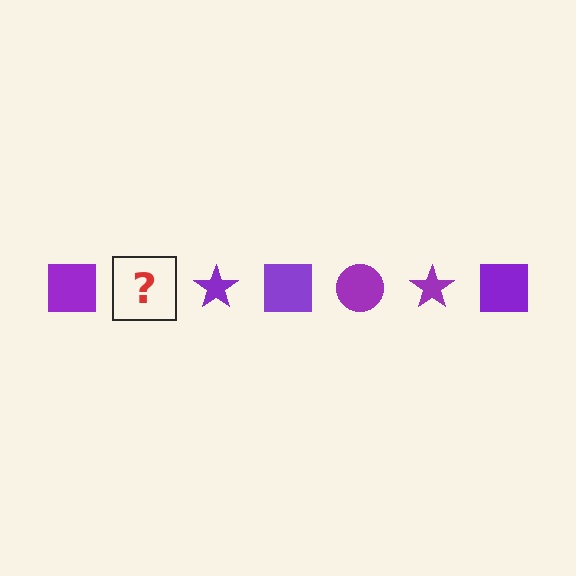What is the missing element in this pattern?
The missing element is a purple circle.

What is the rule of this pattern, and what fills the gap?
The rule is that the pattern cycles through square, circle, star shapes in purple. The gap should be filled with a purple circle.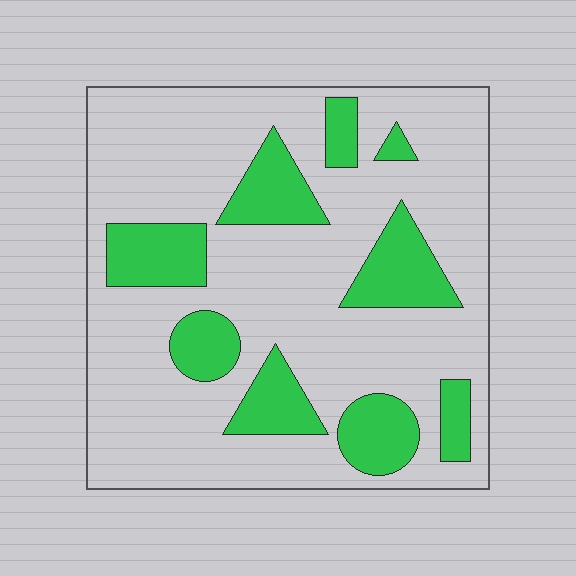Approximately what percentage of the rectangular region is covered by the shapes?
Approximately 25%.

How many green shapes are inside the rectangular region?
9.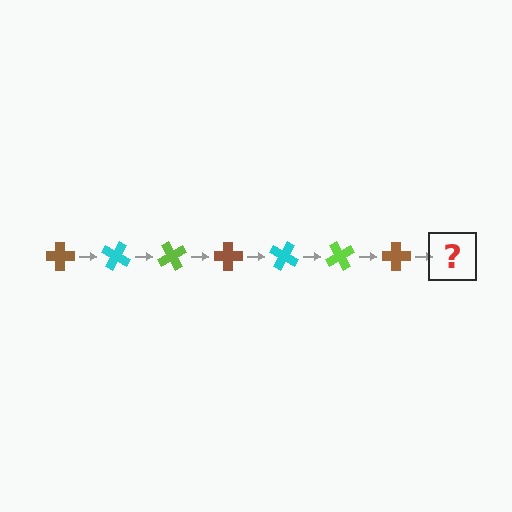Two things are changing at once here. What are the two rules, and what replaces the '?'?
The two rules are that it rotates 30 degrees each step and the color cycles through brown, cyan, and lime. The '?' should be a cyan cross, rotated 210 degrees from the start.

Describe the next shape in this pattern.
It should be a cyan cross, rotated 210 degrees from the start.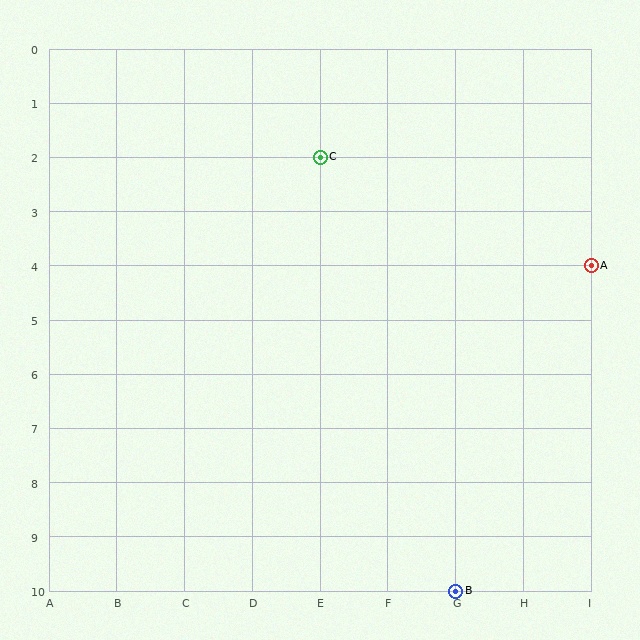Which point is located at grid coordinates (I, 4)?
Point A is at (I, 4).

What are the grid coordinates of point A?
Point A is at grid coordinates (I, 4).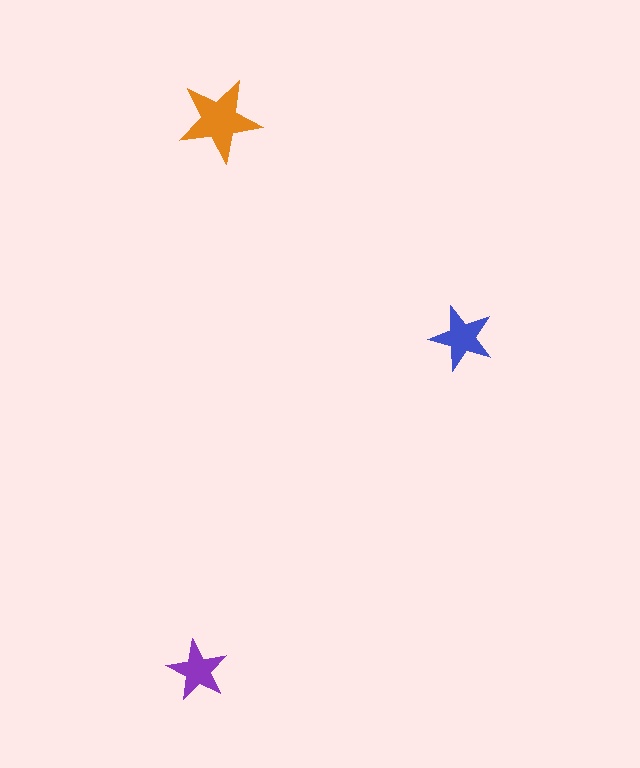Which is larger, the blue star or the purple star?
The blue one.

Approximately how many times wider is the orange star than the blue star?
About 1.5 times wider.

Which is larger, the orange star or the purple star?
The orange one.